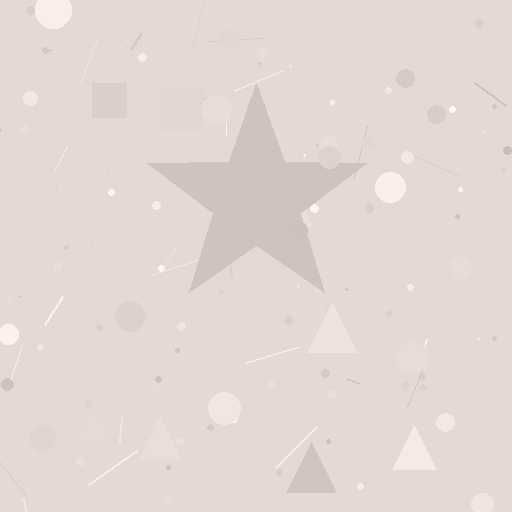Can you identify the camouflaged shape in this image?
The camouflaged shape is a star.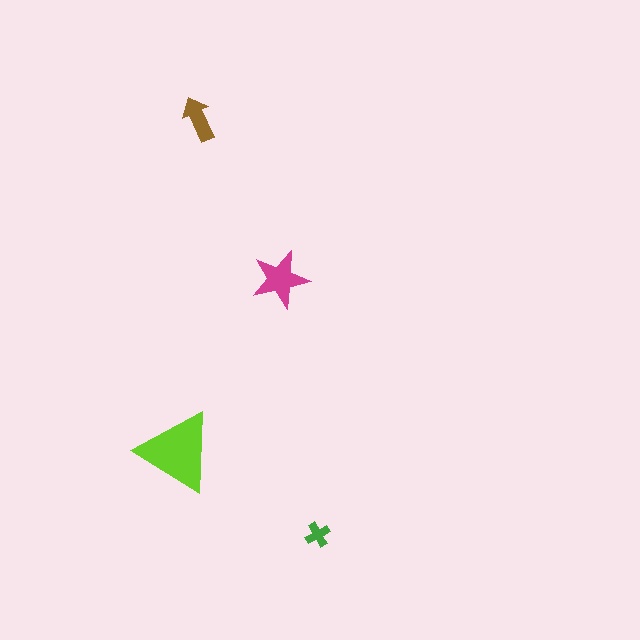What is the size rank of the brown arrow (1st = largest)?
3rd.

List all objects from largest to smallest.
The lime triangle, the magenta star, the brown arrow, the green cross.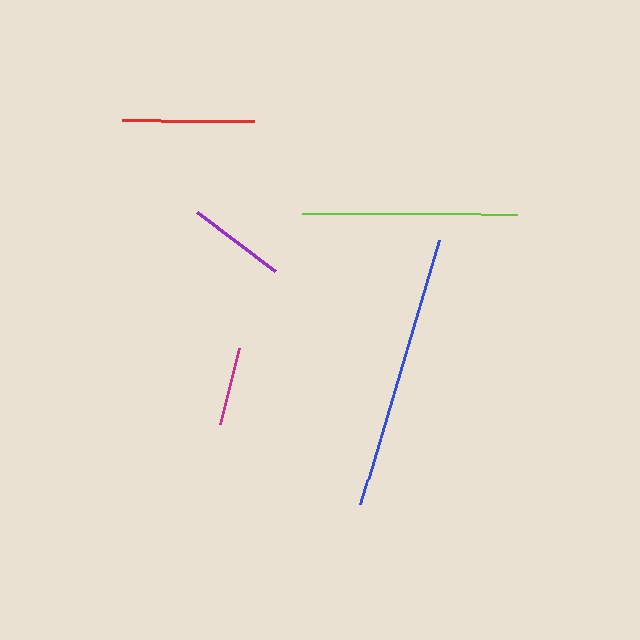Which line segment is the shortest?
The magenta line is the shortest at approximately 78 pixels.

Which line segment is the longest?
The blue line is the longest at approximately 276 pixels.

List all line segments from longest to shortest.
From longest to shortest: blue, lime, red, purple, magenta.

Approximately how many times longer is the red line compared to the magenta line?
The red line is approximately 1.7 times the length of the magenta line.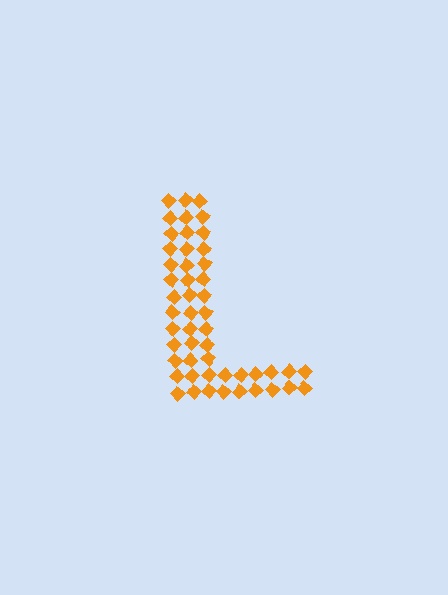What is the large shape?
The large shape is the letter L.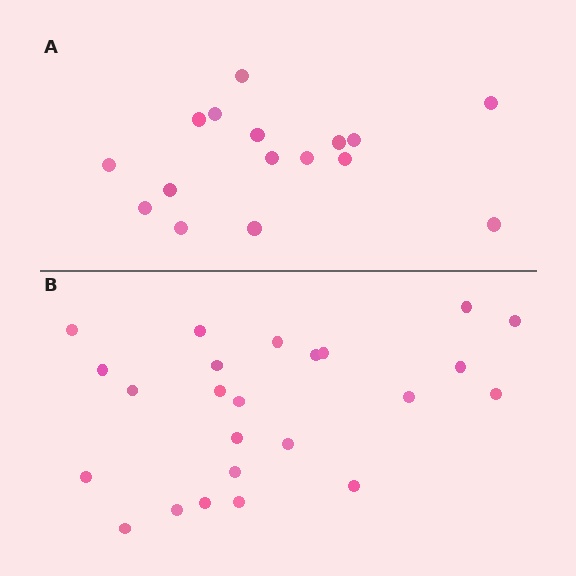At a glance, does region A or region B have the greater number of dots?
Region B (the bottom region) has more dots.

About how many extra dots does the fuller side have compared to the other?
Region B has roughly 8 or so more dots than region A.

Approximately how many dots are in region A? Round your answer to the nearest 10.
About 20 dots. (The exact count is 16, which rounds to 20.)